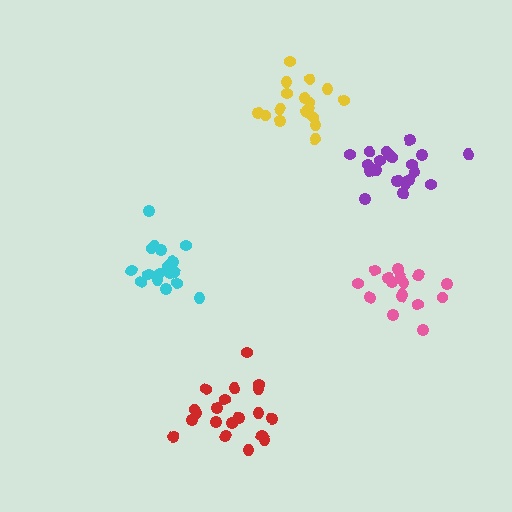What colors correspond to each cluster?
The clusters are colored: pink, cyan, yellow, red, purple.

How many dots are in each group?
Group 1: 17 dots, Group 2: 19 dots, Group 3: 18 dots, Group 4: 20 dots, Group 5: 21 dots (95 total).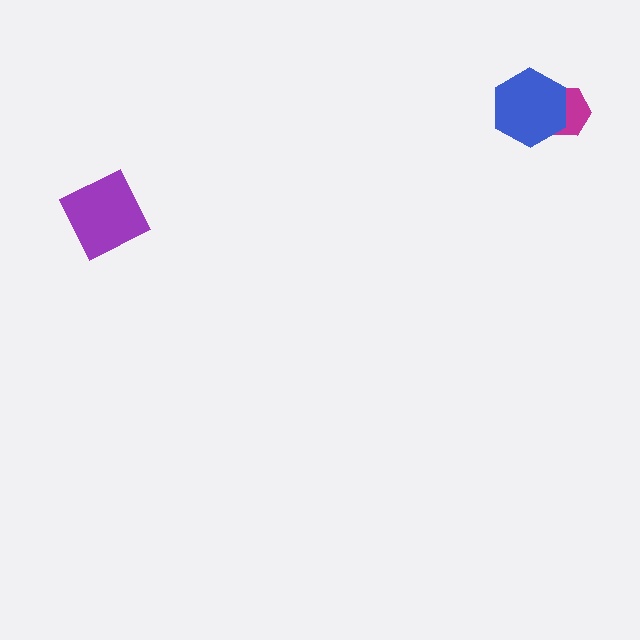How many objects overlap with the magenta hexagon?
1 object overlaps with the magenta hexagon.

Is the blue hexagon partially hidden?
No, no other shape covers it.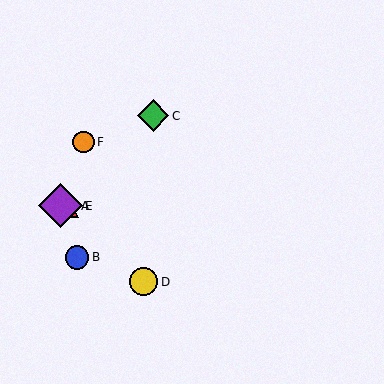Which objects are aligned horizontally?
Objects A, E are aligned horizontally.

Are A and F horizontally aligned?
No, A is at y≈206 and F is at y≈142.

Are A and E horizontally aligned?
Yes, both are at y≈206.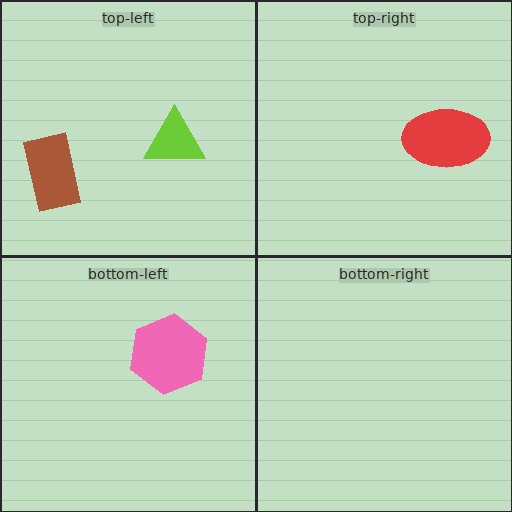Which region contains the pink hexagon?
The bottom-left region.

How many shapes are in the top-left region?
2.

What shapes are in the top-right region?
The red ellipse.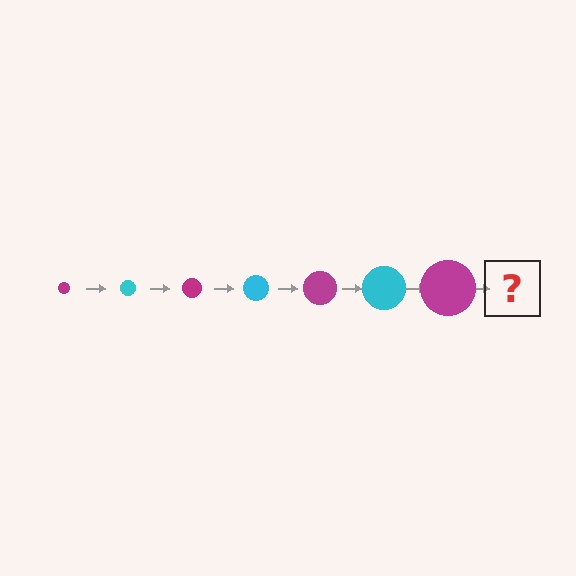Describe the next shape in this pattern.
It should be a cyan circle, larger than the previous one.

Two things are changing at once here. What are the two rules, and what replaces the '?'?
The two rules are that the circle grows larger each step and the color cycles through magenta and cyan. The '?' should be a cyan circle, larger than the previous one.